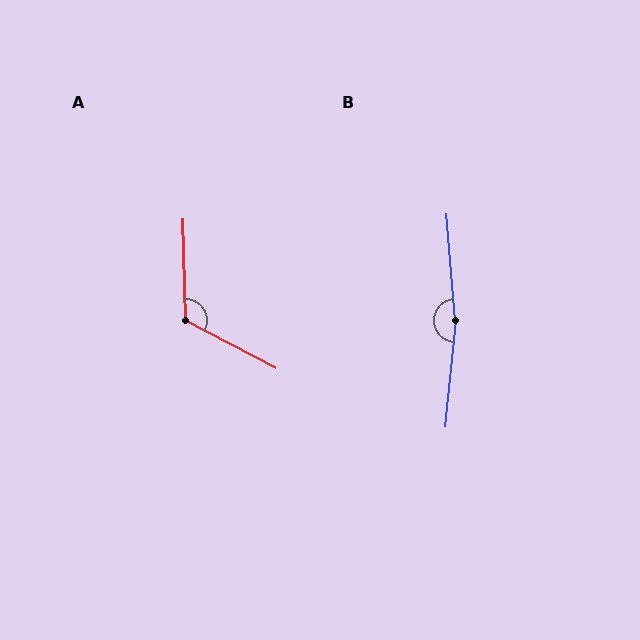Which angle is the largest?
B, at approximately 170 degrees.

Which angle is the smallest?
A, at approximately 119 degrees.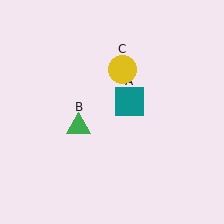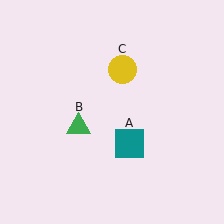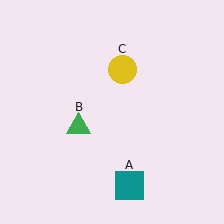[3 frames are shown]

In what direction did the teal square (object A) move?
The teal square (object A) moved down.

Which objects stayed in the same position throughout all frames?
Green triangle (object B) and yellow circle (object C) remained stationary.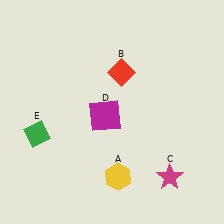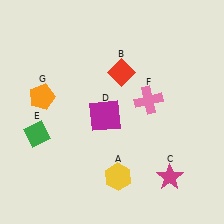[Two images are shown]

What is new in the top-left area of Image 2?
An orange pentagon (G) was added in the top-left area of Image 2.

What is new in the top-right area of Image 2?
A pink cross (F) was added in the top-right area of Image 2.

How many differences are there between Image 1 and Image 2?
There are 2 differences between the two images.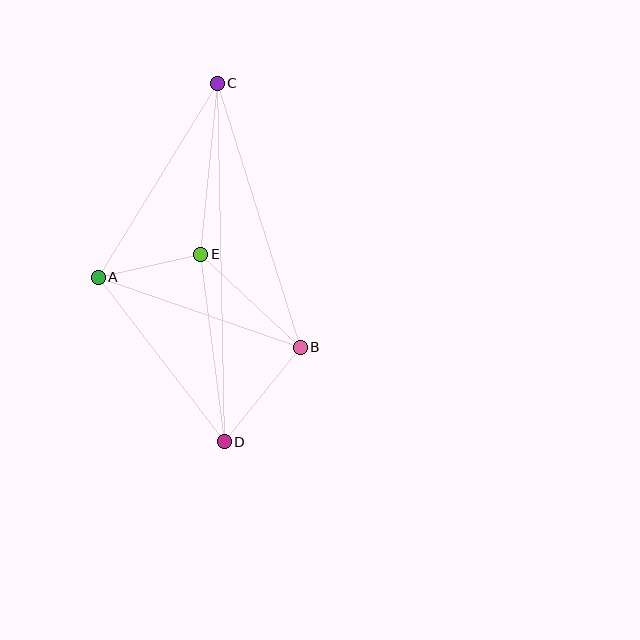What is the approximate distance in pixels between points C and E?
The distance between C and E is approximately 172 pixels.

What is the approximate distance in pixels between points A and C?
The distance between A and C is approximately 228 pixels.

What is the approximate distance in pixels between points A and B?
The distance between A and B is approximately 214 pixels.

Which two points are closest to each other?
Points A and E are closest to each other.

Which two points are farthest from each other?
Points C and D are farthest from each other.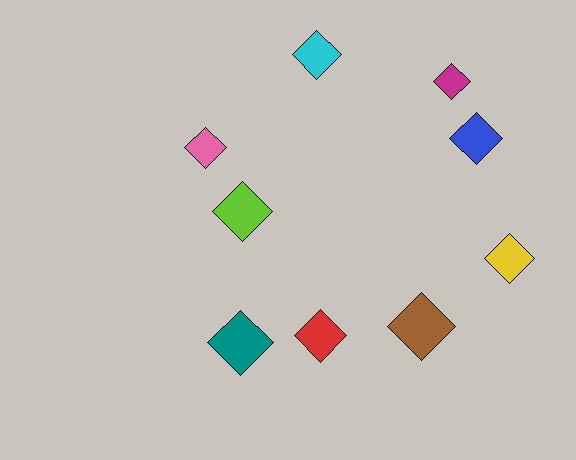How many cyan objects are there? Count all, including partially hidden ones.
There is 1 cyan object.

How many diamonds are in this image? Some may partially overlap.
There are 9 diamonds.